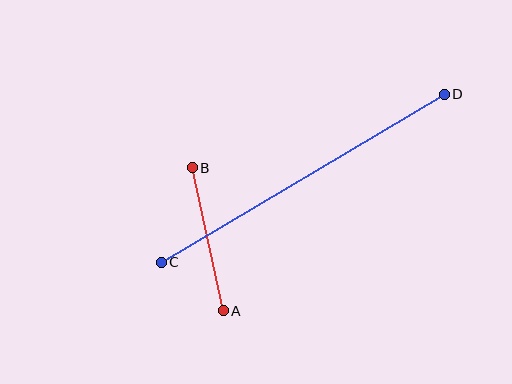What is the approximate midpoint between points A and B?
The midpoint is at approximately (208, 239) pixels.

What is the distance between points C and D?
The distance is approximately 329 pixels.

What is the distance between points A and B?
The distance is approximately 146 pixels.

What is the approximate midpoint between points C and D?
The midpoint is at approximately (303, 178) pixels.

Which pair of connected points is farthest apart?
Points C and D are farthest apart.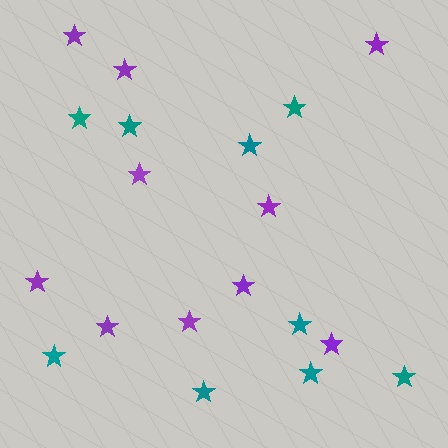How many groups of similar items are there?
There are 2 groups: one group of teal stars (9) and one group of purple stars (10).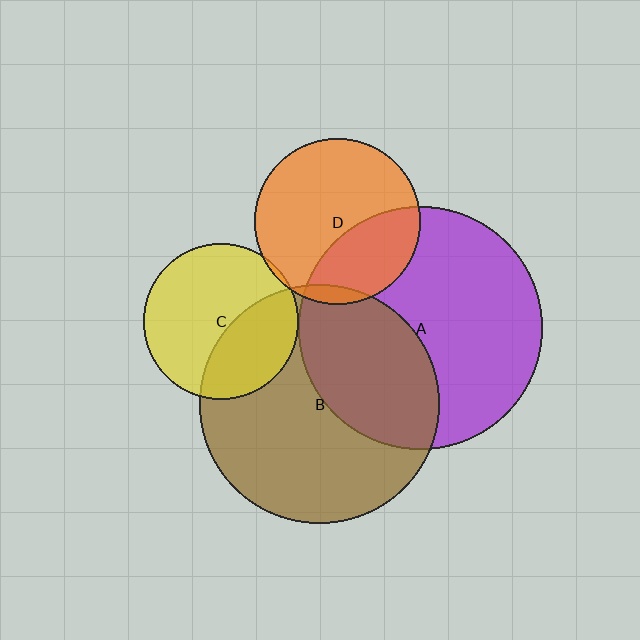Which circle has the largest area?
Circle A (purple).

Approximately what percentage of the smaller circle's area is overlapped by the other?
Approximately 5%.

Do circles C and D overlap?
Yes.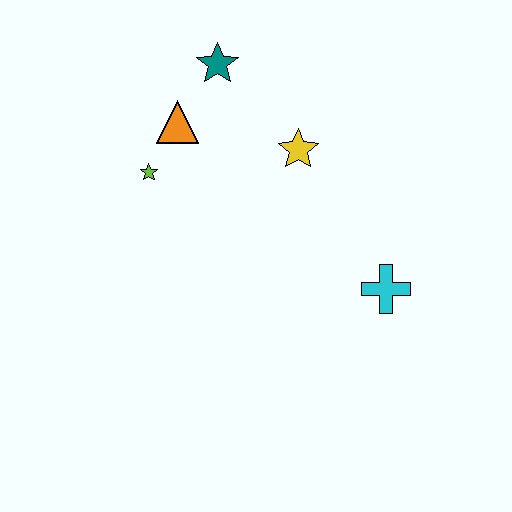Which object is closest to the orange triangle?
The lime star is closest to the orange triangle.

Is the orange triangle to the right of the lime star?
Yes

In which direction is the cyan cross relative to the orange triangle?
The cyan cross is to the right of the orange triangle.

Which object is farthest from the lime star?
The cyan cross is farthest from the lime star.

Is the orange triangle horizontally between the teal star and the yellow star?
No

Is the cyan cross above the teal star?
No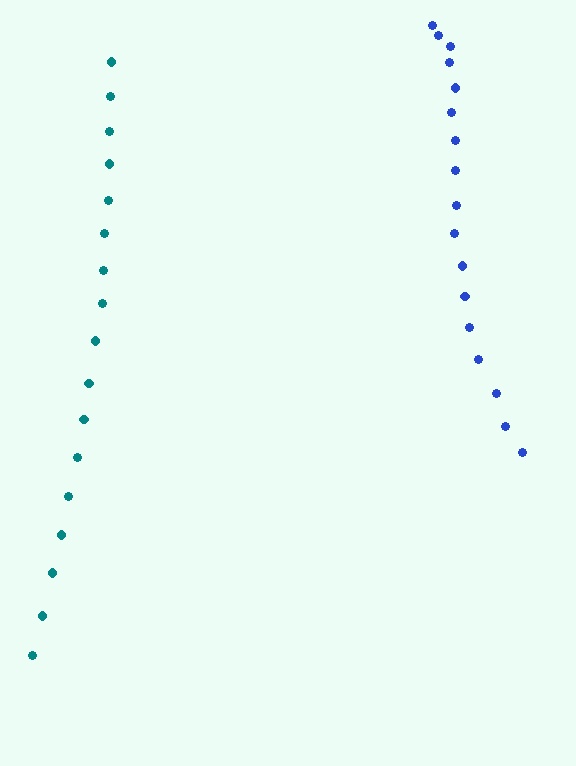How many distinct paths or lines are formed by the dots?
There are 2 distinct paths.